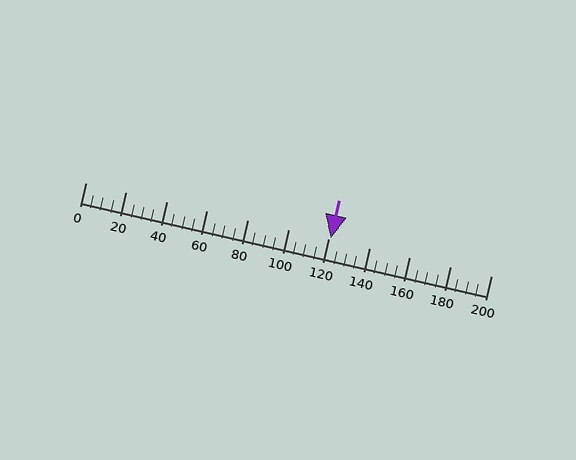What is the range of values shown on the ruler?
The ruler shows values from 0 to 200.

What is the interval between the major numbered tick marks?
The major tick marks are spaced 20 units apart.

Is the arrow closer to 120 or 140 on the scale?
The arrow is closer to 120.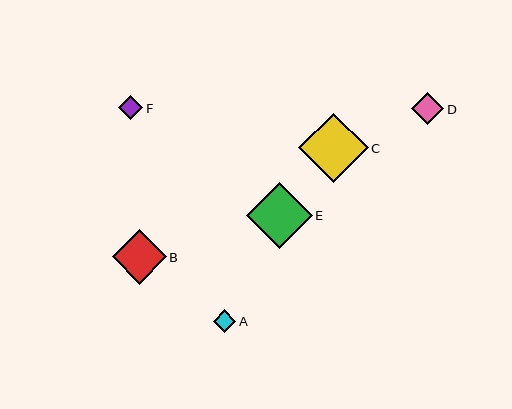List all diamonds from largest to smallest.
From largest to smallest: C, E, B, D, F, A.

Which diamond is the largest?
Diamond C is the largest with a size of approximately 70 pixels.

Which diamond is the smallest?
Diamond A is the smallest with a size of approximately 23 pixels.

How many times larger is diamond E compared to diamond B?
Diamond E is approximately 1.2 times the size of diamond B.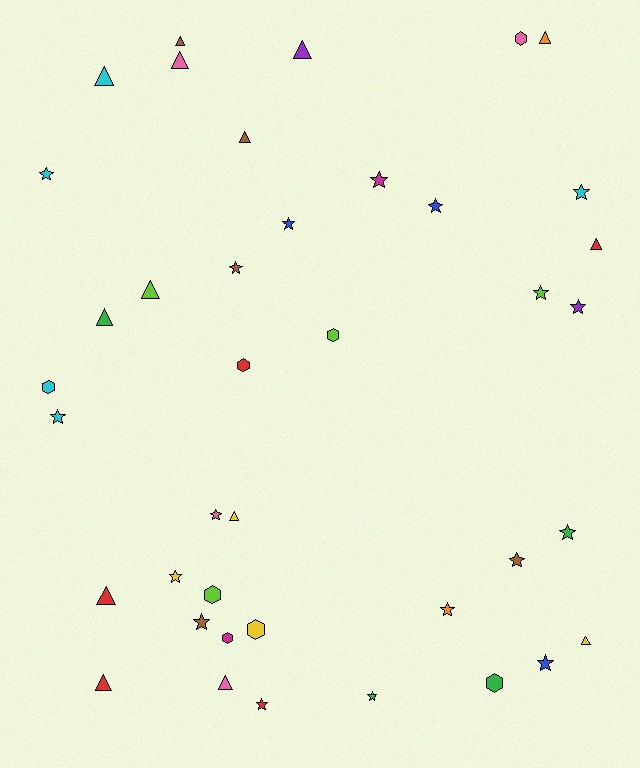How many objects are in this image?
There are 40 objects.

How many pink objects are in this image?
There are 4 pink objects.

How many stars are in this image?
There are 18 stars.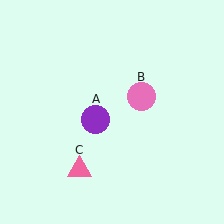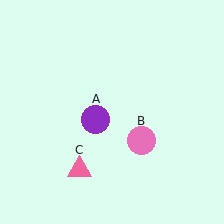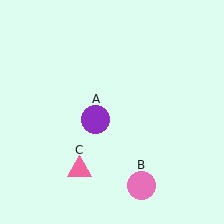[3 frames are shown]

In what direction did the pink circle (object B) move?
The pink circle (object B) moved down.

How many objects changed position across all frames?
1 object changed position: pink circle (object B).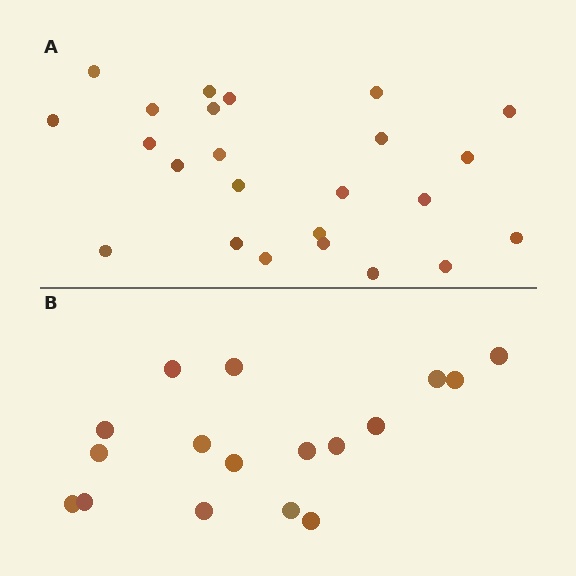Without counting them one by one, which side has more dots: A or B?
Region A (the top region) has more dots.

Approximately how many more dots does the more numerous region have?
Region A has roughly 8 or so more dots than region B.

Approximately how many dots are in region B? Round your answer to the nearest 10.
About 20 dots. (The exact count is 17, which rounds to 20.)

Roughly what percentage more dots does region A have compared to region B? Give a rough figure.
About 40% more.